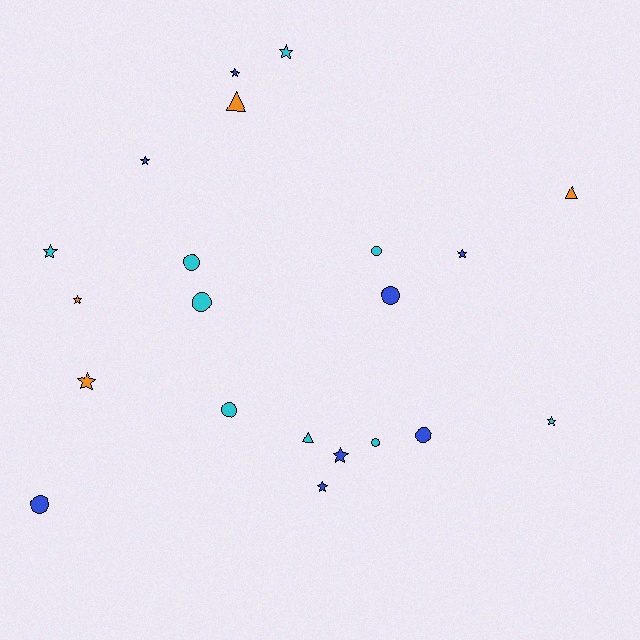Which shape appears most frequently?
Star, with 10 objects.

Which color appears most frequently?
Cyan, with 9 objects.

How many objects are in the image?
There are 21 objects.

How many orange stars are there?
There are 2 orange stars.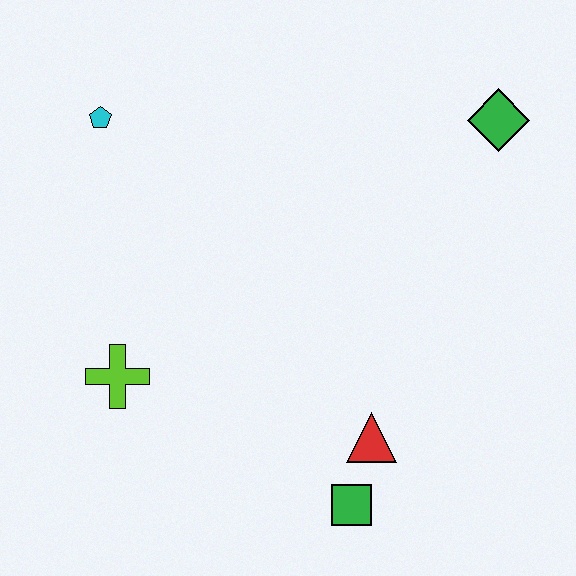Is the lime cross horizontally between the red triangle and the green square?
No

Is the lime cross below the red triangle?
No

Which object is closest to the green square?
The red triangle is closest to the green square.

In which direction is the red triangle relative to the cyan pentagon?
The red triangle is below the cyan pentagon.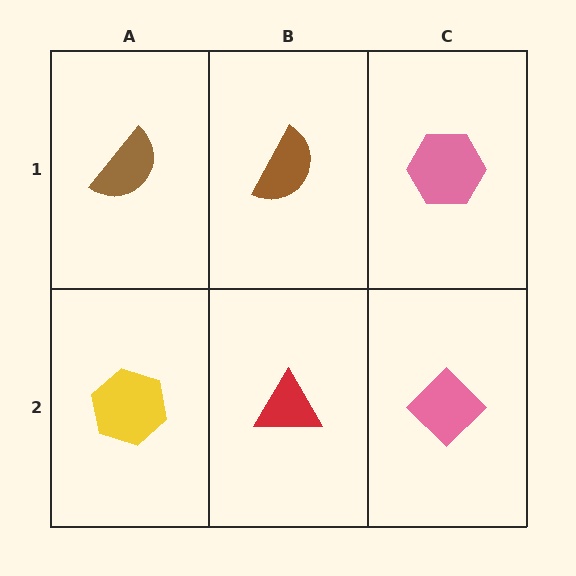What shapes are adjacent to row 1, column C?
A pink diamond (row 2, column C), a brown semicircle (row 1, column B).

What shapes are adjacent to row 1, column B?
A red triangle (row 2, column B), a brown semicircle (row 1, column A), a pink hexagon (row 1, column C).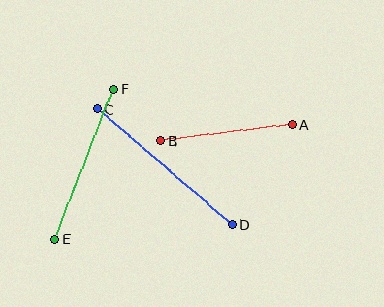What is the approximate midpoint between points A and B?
The midpoint is at approximately (227, 133) pixels.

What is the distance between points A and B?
The distance is approximately 132 pixels.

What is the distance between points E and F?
The distance is approximately 161 pixels.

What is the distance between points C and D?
The distance is approximately 177 pixels.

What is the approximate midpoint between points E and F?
The midpoint is at approximately (84, 164) pixels.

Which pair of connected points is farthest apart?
Points C and D are farthest apart.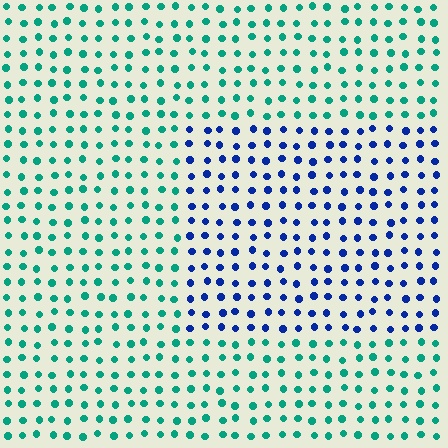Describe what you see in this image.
The image is filled with small teal elements in a uniform arrangement. A rectangle-shaped region is visible where the elements are tinted to a slightly different hue, forming a subtle color boundary.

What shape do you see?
I see a rectangle.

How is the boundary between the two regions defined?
The boundary is defined purely by a slight shift in hue (about 60 degrees). Spacing, size, and orientation are identical on both sides.